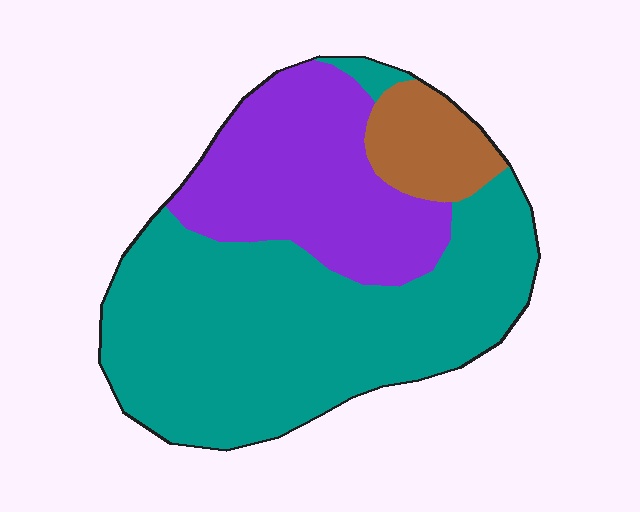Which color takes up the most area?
Teal, at roughly 60%.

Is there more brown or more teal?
Teal.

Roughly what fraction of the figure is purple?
Purple covers about 30% of the figure.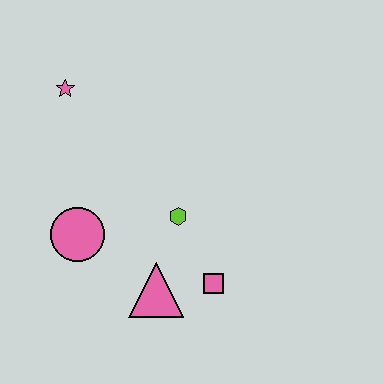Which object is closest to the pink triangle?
The pink square is closest to the pink triangle.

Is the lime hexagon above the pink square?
Yes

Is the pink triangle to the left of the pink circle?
No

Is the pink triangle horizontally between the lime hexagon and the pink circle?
Yes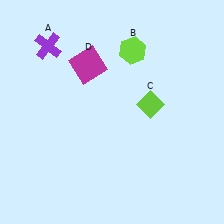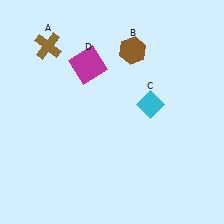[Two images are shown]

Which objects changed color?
A changed from purple to brown. B changed from lime to brown. C changed from lime to cyan.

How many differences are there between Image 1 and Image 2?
There are 3 differences between the two images.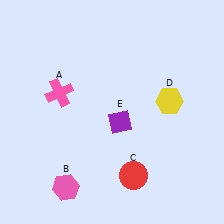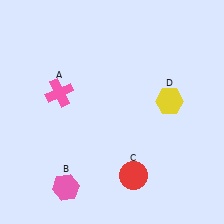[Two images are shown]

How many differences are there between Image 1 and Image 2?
There is 1 difference between the two images.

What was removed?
The purple diamond (E) was removed in Image 2.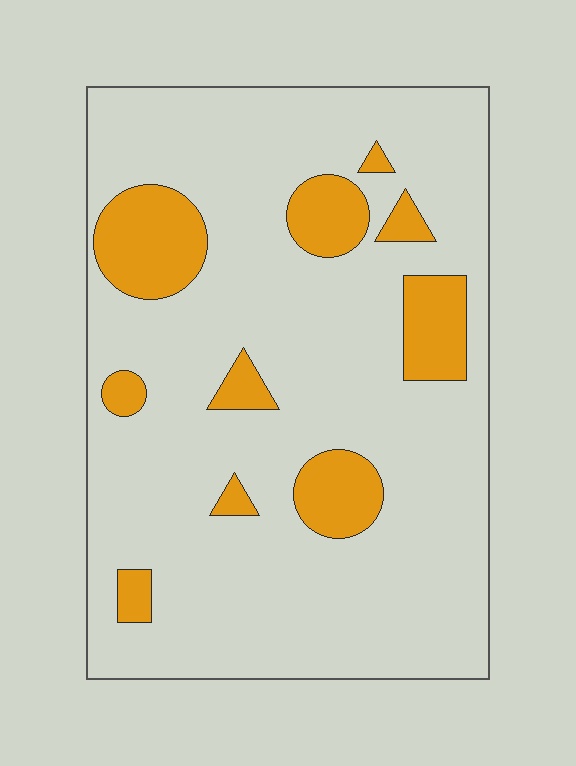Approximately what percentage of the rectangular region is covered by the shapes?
Approximately 15%.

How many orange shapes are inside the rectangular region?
10.